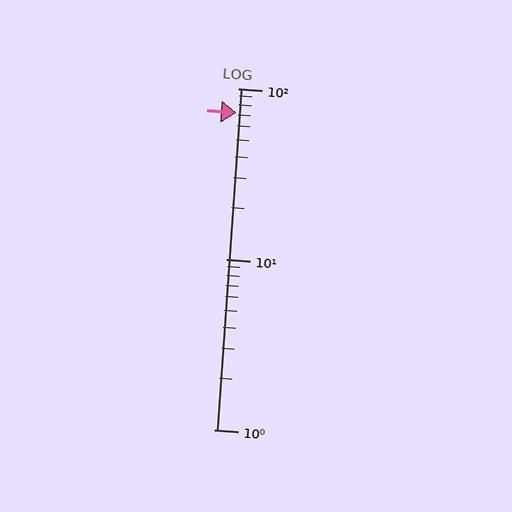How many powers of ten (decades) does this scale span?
The scale spans 2 decades, from 1 to 100.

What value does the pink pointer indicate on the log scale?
The pointer indicates approximately 72.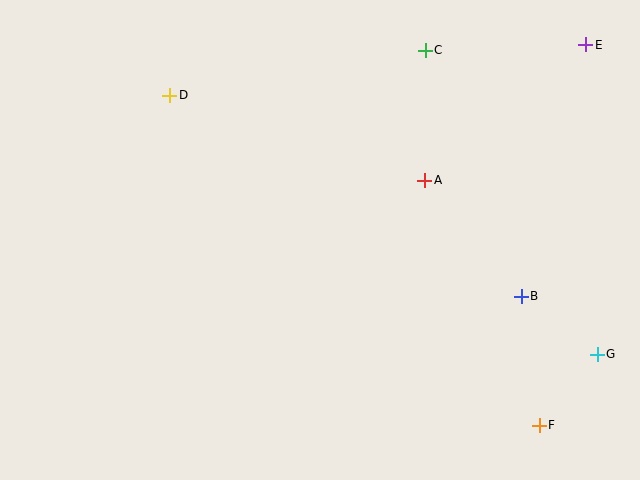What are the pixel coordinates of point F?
Point F is at (539, 425).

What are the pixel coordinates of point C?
Point C is at (425, 50).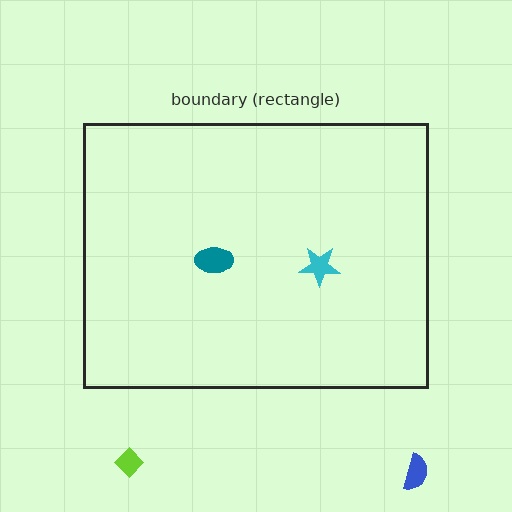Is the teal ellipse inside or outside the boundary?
Inside.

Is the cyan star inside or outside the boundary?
Inside.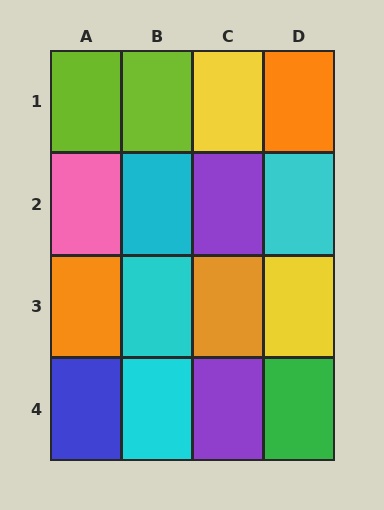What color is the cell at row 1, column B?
Lime.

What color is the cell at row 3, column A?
Orange.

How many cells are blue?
1 cell is blue.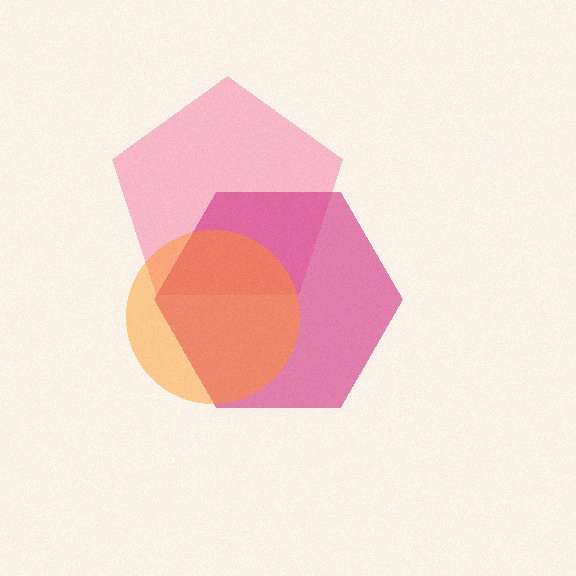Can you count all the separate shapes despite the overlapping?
Yes, there are 3 separate shapes.